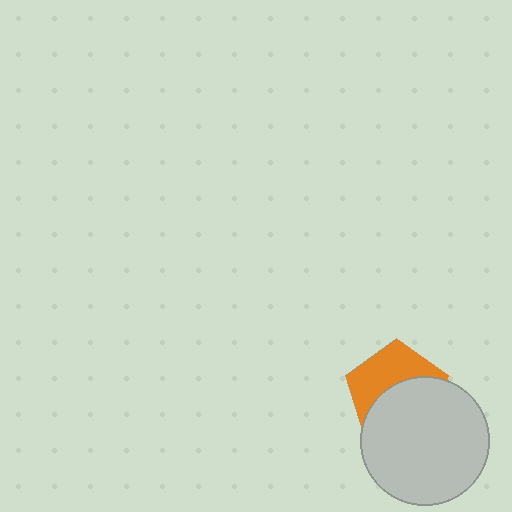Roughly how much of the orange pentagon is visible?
About half of it is visible (roughly 46%).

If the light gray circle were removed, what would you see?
You would see the complete orange pentagon.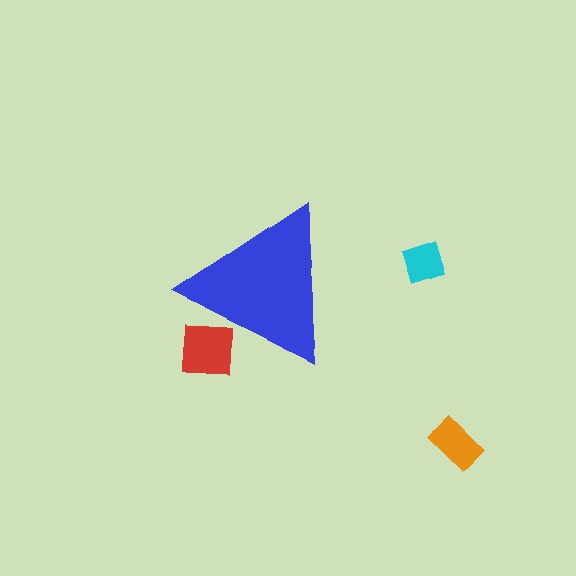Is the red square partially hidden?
Yes, the red square is partially hidden behind the blue triangle.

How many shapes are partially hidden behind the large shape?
1 shape is partially hidden.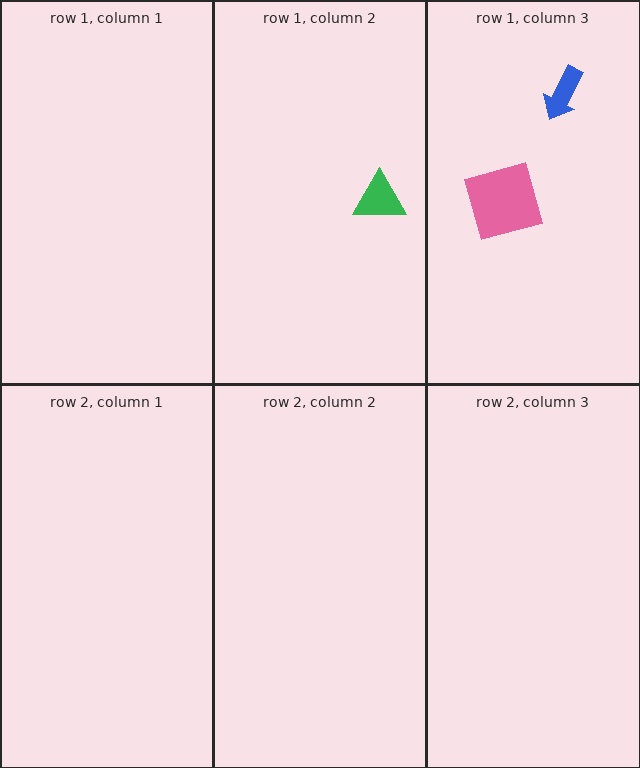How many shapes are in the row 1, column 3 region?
2.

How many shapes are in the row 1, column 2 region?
1.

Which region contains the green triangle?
The row 1, column 2 region.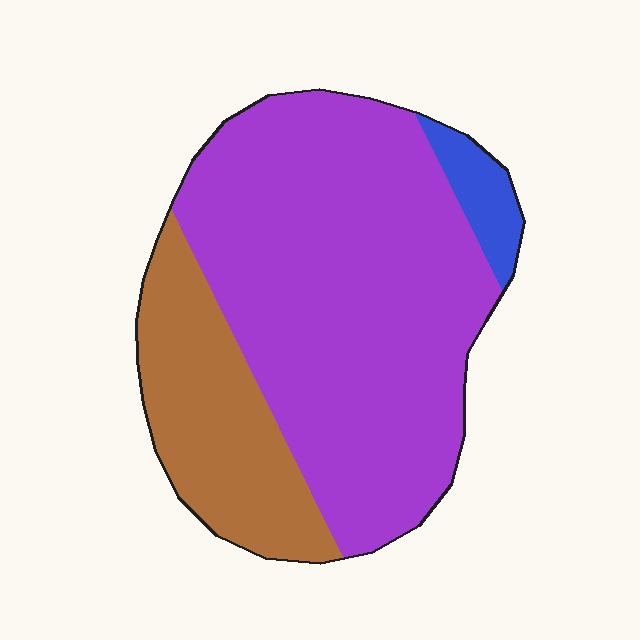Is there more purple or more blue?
Purple.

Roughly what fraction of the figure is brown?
Brown takes up about one quarter (1/4) of the figure.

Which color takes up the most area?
Purple, at roughly 70%.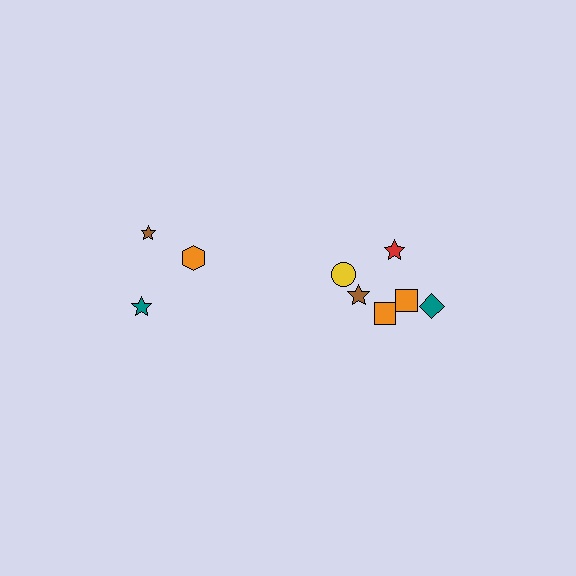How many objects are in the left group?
There are 3 objects.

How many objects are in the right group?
There are 6 objects.